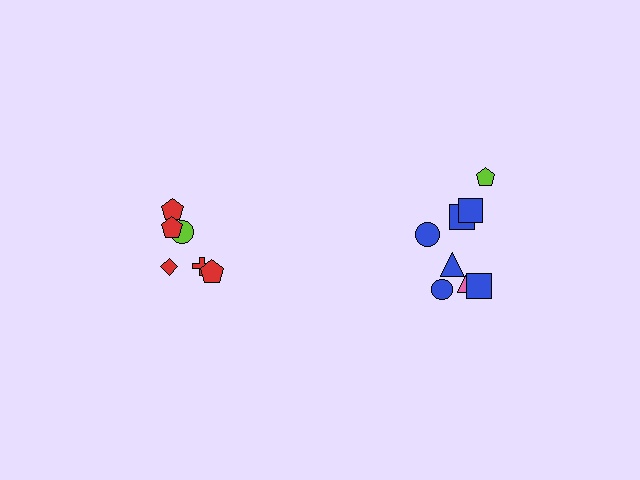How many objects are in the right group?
There are 8 objects.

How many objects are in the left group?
There are 6 objects.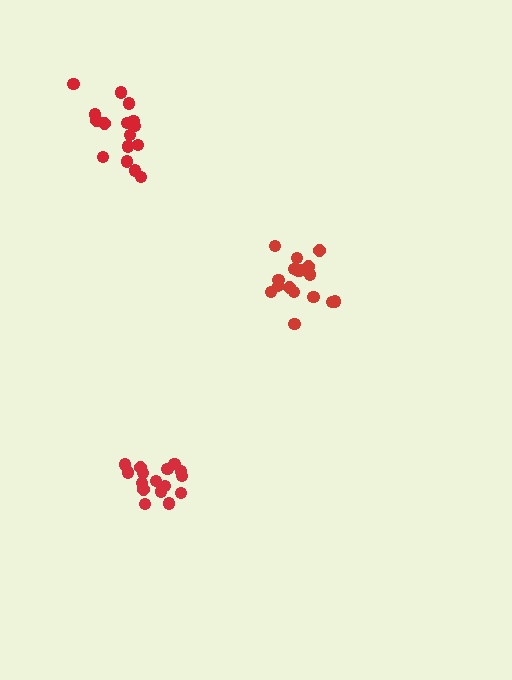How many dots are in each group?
Group 1: 16 dots, Group 2: 17 dots, Group 3: 16 dots (49 total).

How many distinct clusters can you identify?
There are 3 distinct clusters.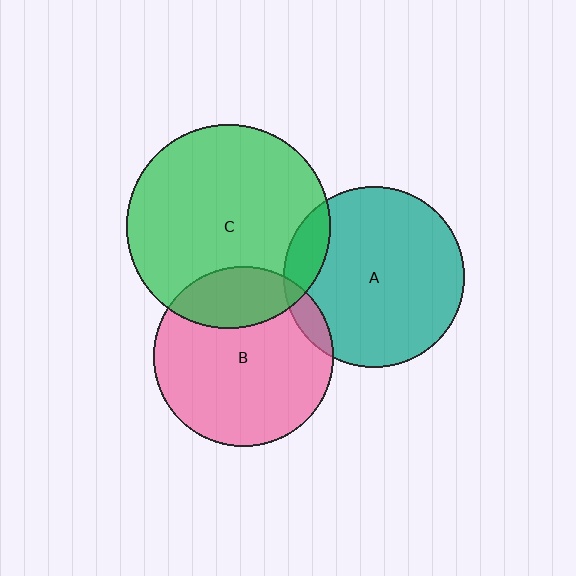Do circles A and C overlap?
Yes.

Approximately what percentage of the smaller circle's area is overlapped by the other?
Approximately 10%.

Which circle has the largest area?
Circle C (green).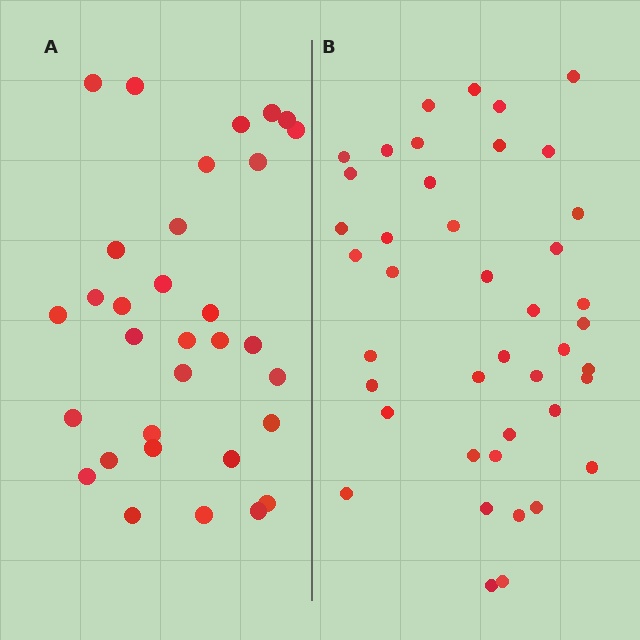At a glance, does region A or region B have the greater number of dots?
Region B (the right region) has more dots.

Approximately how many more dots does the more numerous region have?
Region B has roughly 10 or so more dots than region A.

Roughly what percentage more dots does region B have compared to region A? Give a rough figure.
About 30% more.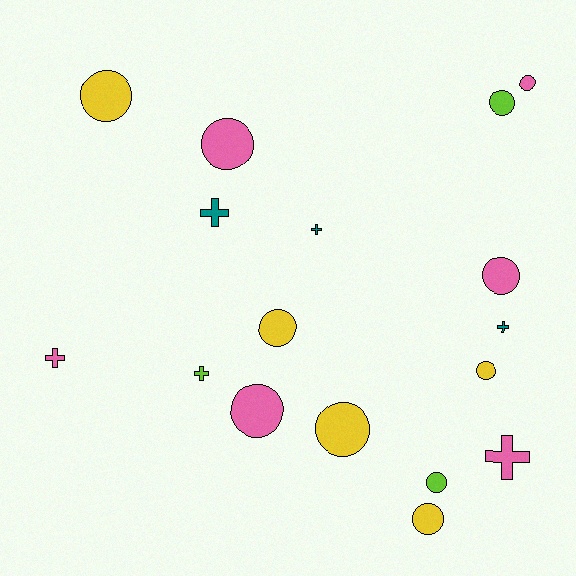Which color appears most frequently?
Pink, with 6 objects.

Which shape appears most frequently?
Circle, with 11 objects.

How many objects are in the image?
There are 17 objects.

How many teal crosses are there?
There are 3 teal crosses.